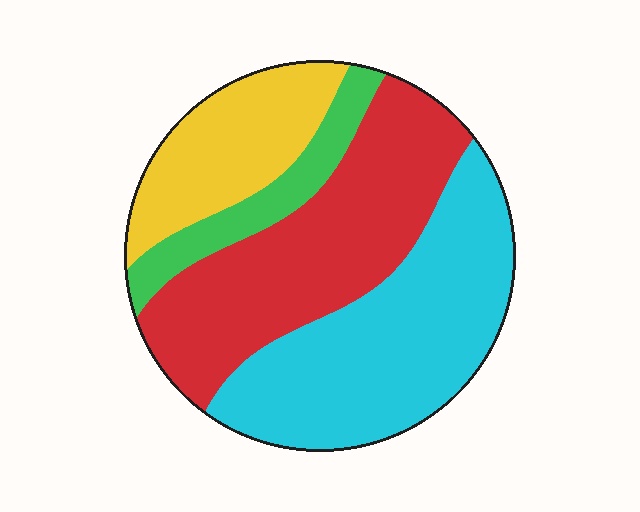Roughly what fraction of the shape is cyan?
Cyan covers 37% of the shape.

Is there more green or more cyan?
Cyan.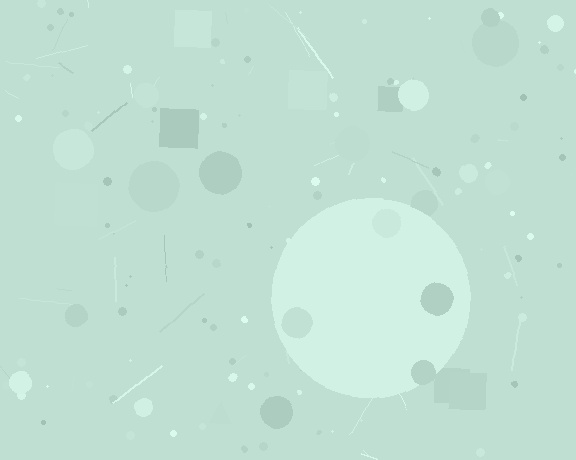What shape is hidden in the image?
A circle is hidden in the image.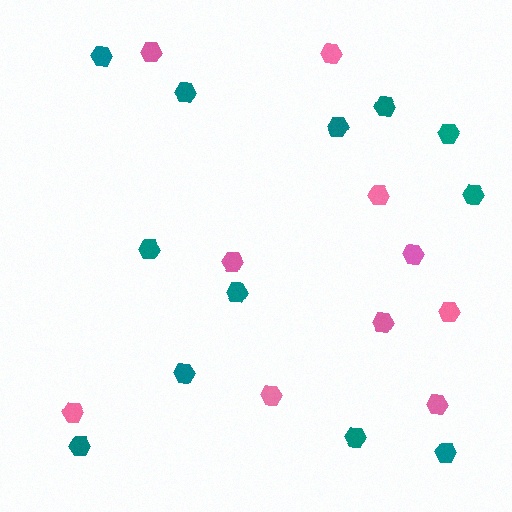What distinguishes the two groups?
There are 2 groups: one group of teal hexagons (12) and one group of pink hexagons (10).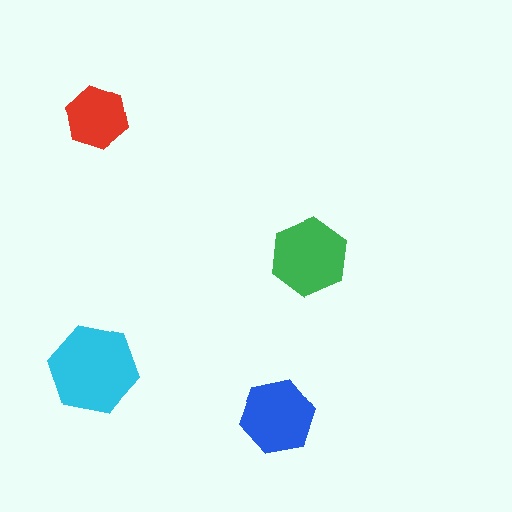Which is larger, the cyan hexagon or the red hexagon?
The cyan one.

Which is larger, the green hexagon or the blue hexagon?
The green one.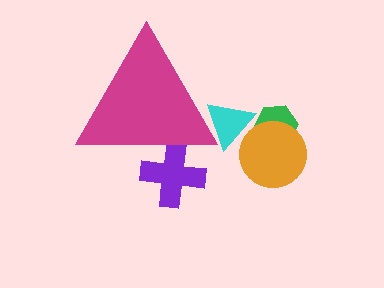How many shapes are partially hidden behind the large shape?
2 shapes are partially hidden.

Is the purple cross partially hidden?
Yes, the purple cross is partially hidden behind the magenta triangle.